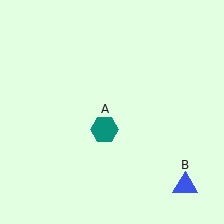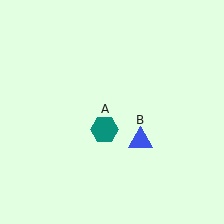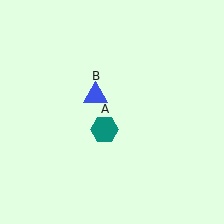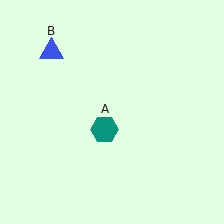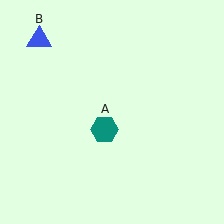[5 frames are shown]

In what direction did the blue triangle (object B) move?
The blue triangle (object B) moved up and to the left.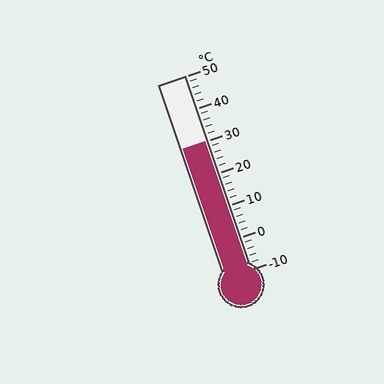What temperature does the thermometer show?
The thermometer shows approximately 30°C.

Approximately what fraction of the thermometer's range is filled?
The thermometer is filled to approximately 65% of its range.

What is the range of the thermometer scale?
The thermometer scale ranges from -10°C to 50°C.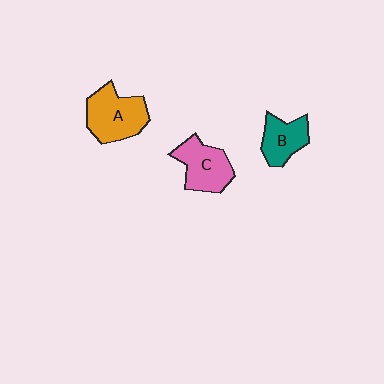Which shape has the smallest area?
Shape B (teal).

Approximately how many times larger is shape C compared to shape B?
Approximately 1.3 times.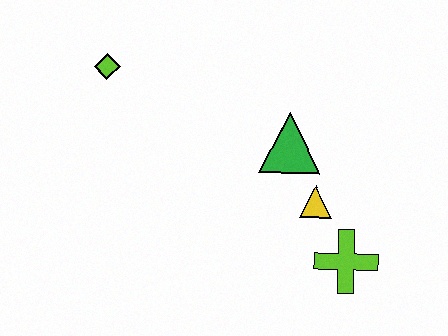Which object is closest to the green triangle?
The yellow triangle is closest to the green triangle.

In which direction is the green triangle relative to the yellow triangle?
The green triangle is above the yellow triangle.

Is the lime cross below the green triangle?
Yes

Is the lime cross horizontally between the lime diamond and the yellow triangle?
No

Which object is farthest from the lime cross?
The lime diamond is farthest from the lime cross.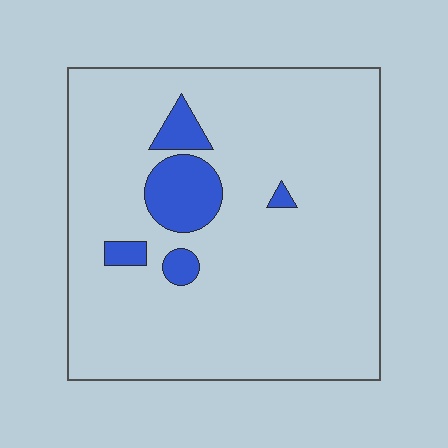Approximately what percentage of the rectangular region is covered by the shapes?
Approximately 10%.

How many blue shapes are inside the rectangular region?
5.